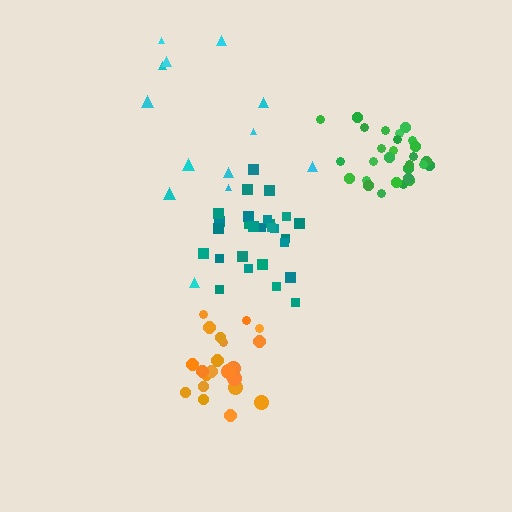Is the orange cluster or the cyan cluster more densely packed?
Orange.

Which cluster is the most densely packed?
Green.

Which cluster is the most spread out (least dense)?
Cyan.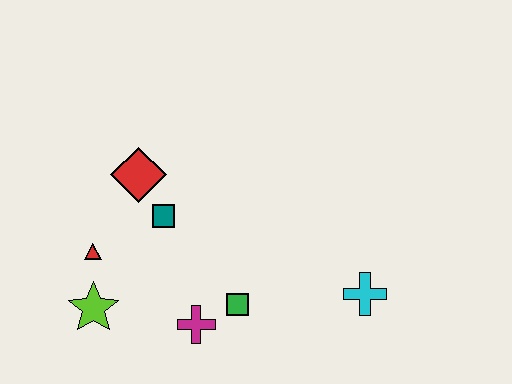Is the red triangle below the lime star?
No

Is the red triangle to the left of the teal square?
Yes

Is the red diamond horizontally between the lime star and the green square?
Yes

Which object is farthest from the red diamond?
The cyan cross is farthest from the red diamond.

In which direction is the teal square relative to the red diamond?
The teal square is below the red diamond.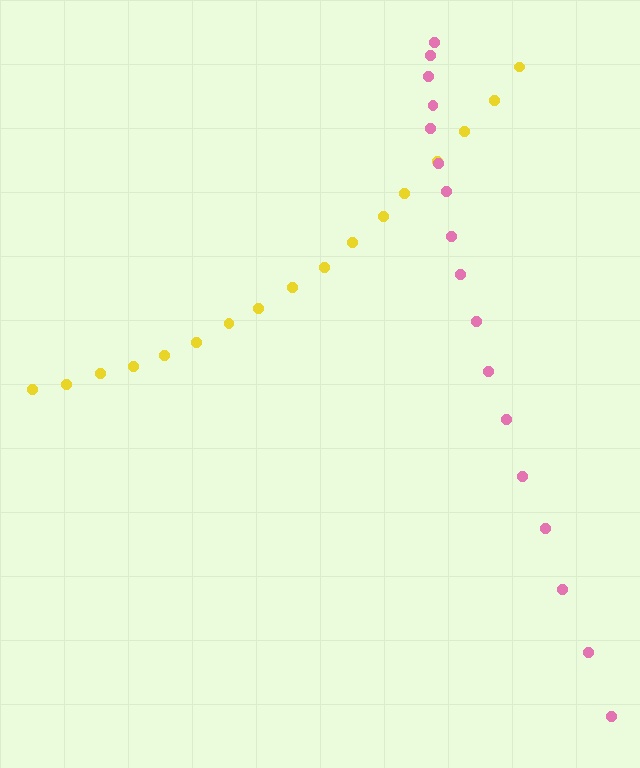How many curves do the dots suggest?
There are 2 distinct paths.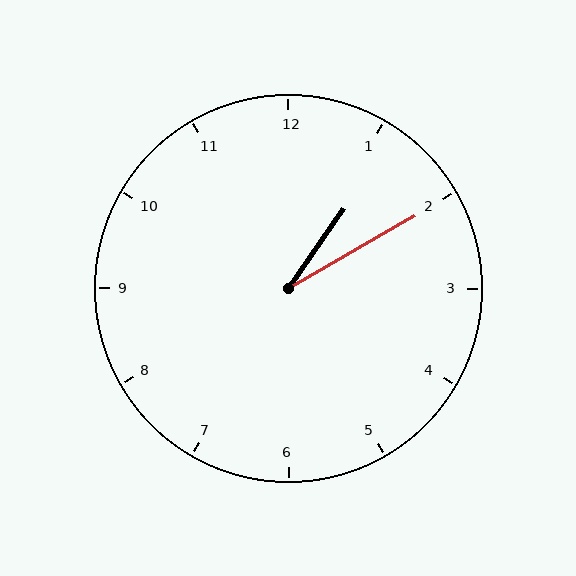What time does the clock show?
1:10.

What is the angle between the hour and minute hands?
Approximately 25 degrees.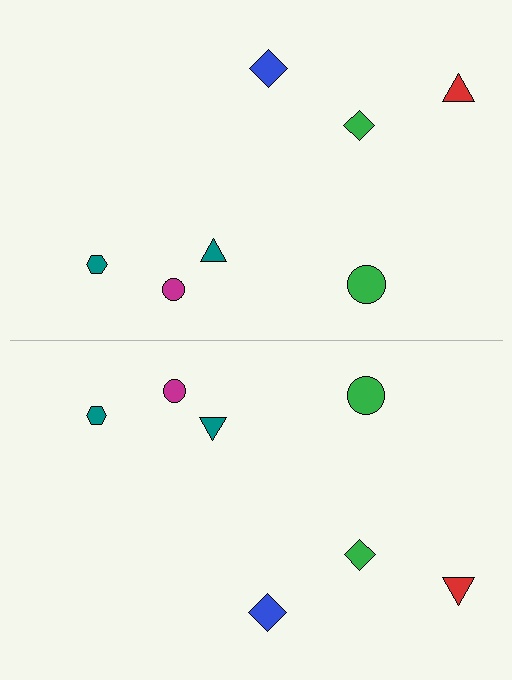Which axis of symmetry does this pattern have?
The pattern has a horizontal axis of symmetry running through the center of the image.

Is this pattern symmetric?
Yes, this pattern has bilateral (reflection) symmetry.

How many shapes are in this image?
There are 14 shapes in this image.